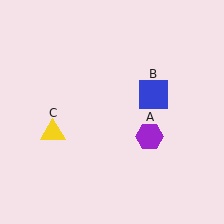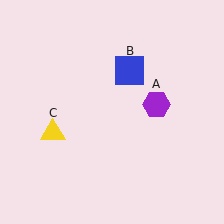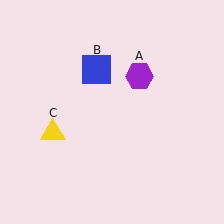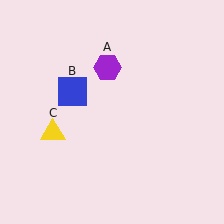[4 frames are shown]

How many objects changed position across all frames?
2 objects changed position: purple hexagon (object A), blue square (object B).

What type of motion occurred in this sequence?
The purple hexagon (object A), blue square (object B) rotated counterclockwise around the center of the scene.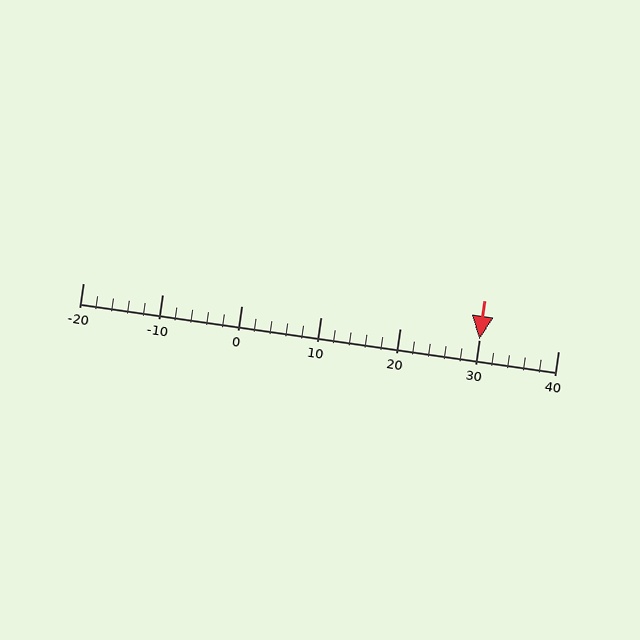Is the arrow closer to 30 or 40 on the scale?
The arrow is closer to 30.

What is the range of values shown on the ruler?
The ruler shows values from -20 to 40.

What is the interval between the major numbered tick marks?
The major tick marks are spaced 10 units apart.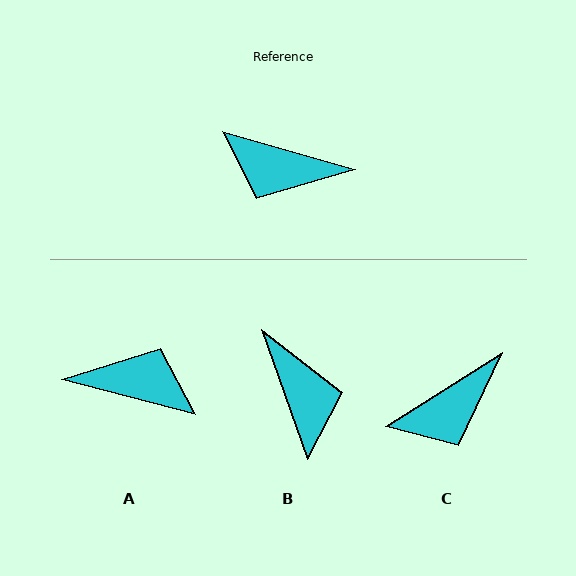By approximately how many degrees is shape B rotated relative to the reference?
Approximately 126 degrees counter-clockwise.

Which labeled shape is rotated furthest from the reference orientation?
A, about 179 degrees away.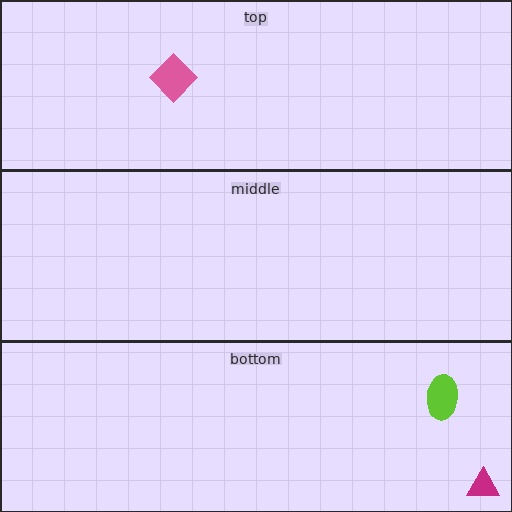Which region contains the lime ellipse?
The bottom region.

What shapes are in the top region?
The pink diamond.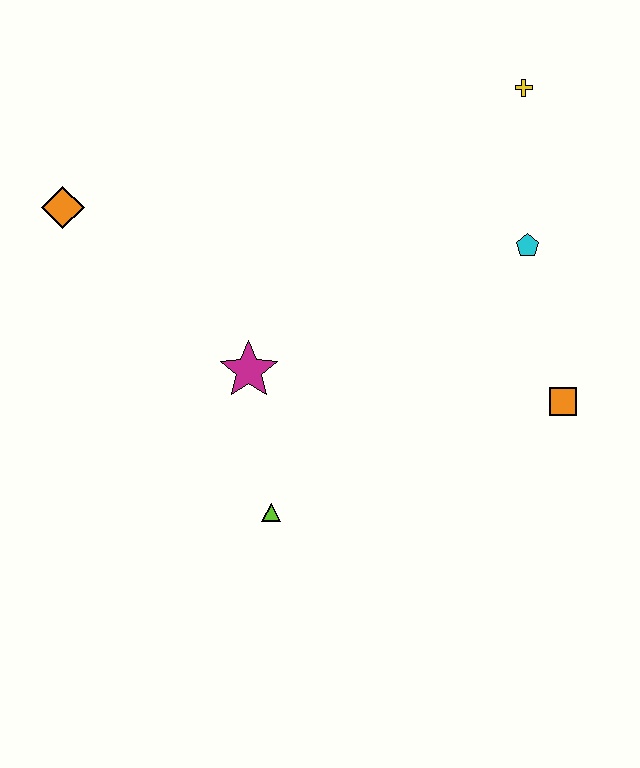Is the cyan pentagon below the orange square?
No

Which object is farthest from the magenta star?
The yellow cross is farthest from the magenta star.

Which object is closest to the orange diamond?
The magenta star is closest to the orange diamond.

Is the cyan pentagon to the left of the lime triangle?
No